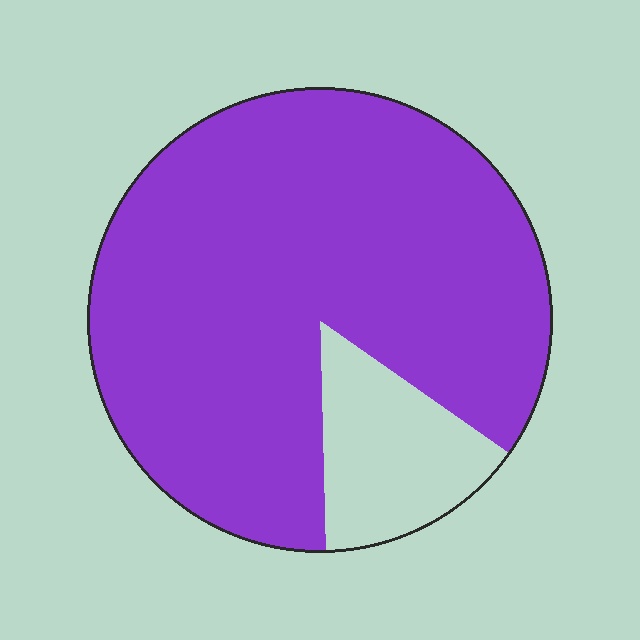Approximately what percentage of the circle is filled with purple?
Approximately 85%.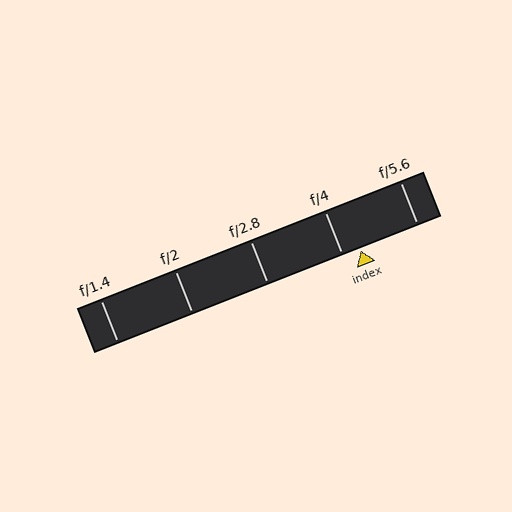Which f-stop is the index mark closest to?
The index mark is closest to f/4.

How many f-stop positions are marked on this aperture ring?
There are 5 f-stop positions marked.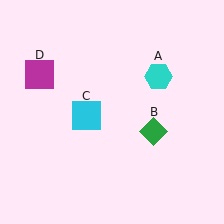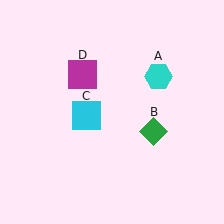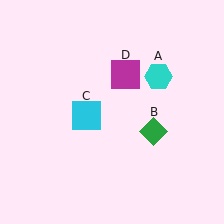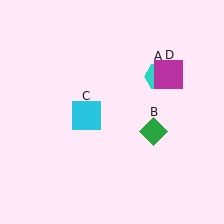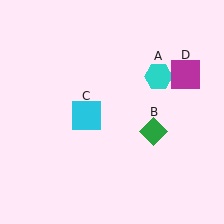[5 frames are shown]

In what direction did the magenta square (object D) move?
The magenta square (object D) moved right.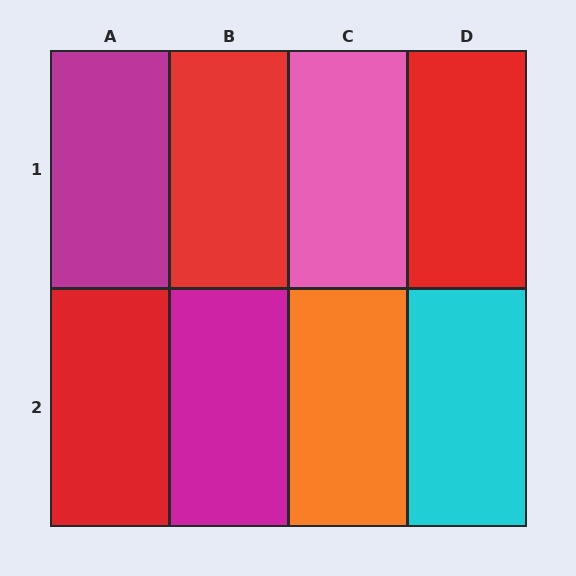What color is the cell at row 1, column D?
Red.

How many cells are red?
3 cells are red.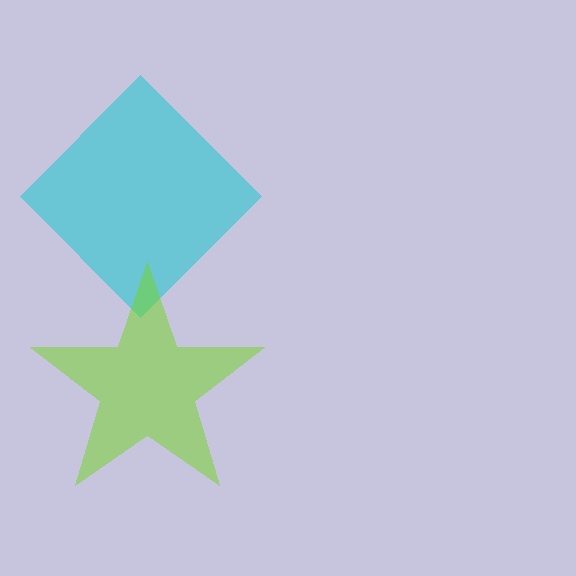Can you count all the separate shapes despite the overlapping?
Yes, there are 2 separate shapes.